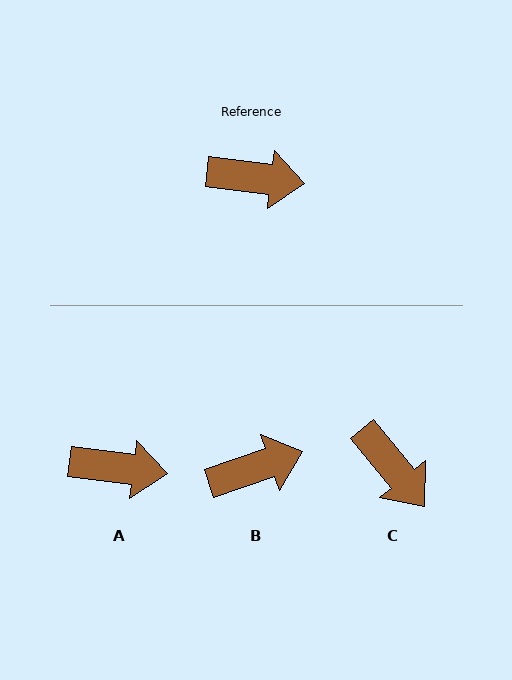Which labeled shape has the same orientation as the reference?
A.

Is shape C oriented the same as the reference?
No, it is off by about 44 degrees.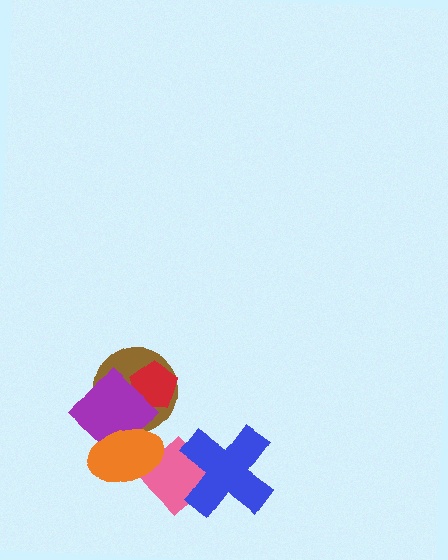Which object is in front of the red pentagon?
The purple diamond is in front of the red pentagon.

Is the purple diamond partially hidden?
Yes, it is partially covered by another shape.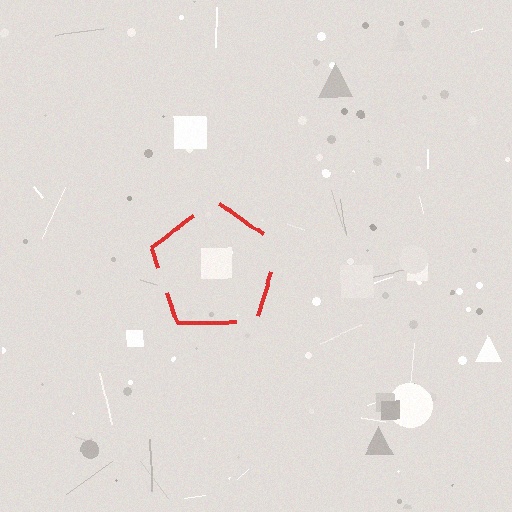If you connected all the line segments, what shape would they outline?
They would outline a pentagon.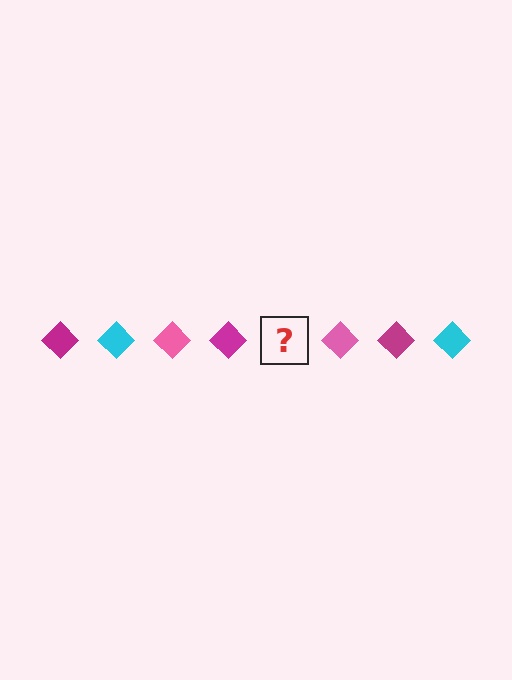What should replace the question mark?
The question mark should be replaced with a cyan diamond.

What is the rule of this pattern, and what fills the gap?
The rule is that the pattern cycles through magenta, cyan, pink diamonds. The gap should be filled with a cyan diamond.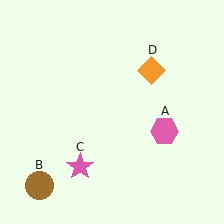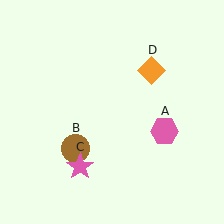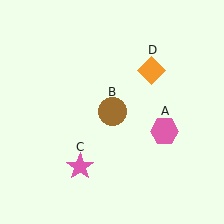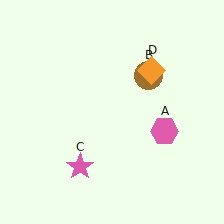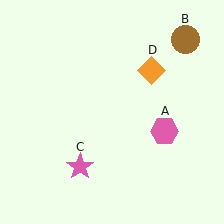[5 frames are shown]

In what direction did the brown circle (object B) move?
The brown circle (object B) moved up and to the right.